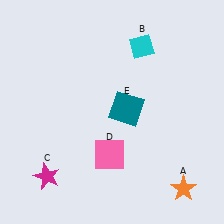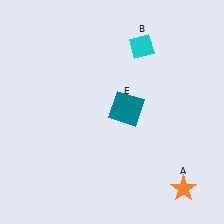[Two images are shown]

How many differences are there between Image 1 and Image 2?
There are 2 differences between the two images.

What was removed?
The magenta star (C), the pink square (D) were removed in Image 2.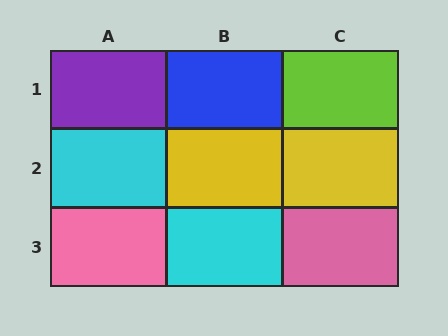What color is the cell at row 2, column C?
Yellow.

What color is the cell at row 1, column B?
Blue.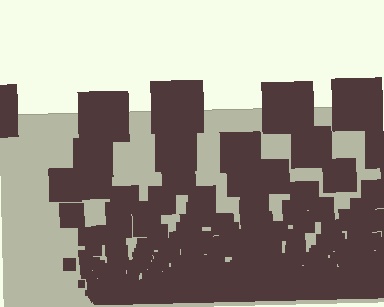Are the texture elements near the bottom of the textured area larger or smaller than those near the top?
Smaller. The gradient is inverted — elements near the bottom are smaller and denser.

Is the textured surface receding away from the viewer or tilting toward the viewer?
The surface appears to tilt toward the viewer. Texture elements get larger and sparser toward the top.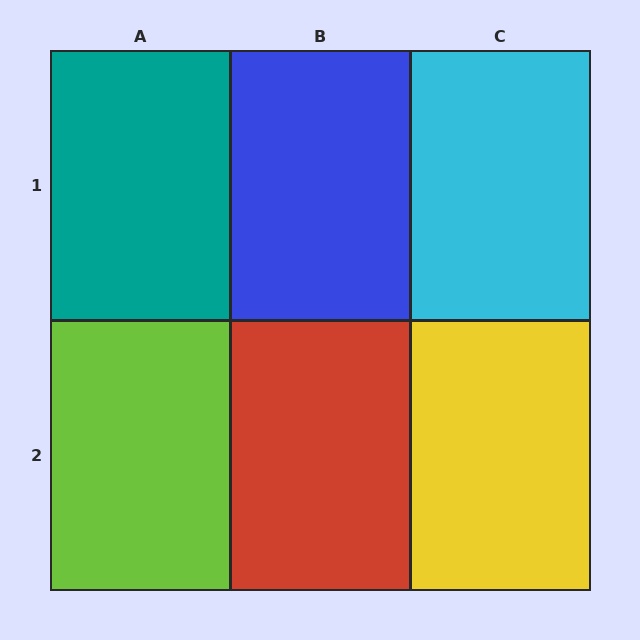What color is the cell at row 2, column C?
Yellow.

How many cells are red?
1 cell is red.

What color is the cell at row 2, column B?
Red.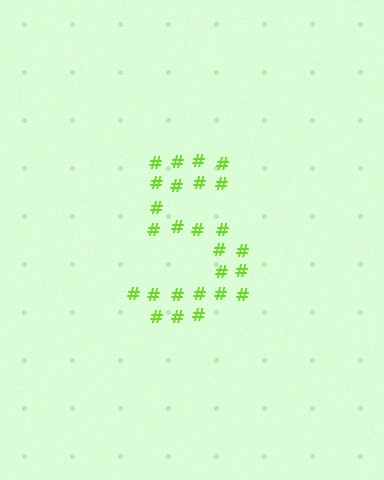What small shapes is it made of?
It is made of small hash symbols.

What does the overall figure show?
The overall figure shows the digit 5.